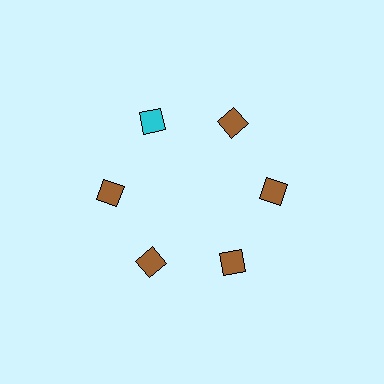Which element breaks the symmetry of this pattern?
The cyan diamond at roughly the 11 o'clock position breaks the symmetry. All other shapes are brown diamonds.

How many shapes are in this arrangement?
There are 6 shapes arranged in a ring pattern.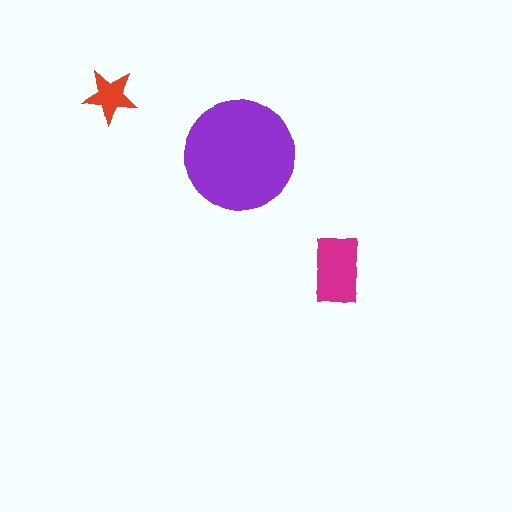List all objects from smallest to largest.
The red star, the magenta rectangle, the purple circle.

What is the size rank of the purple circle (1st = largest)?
1st.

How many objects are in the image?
There are 3 objects in the image.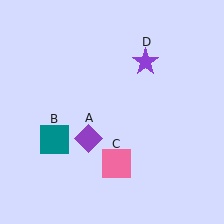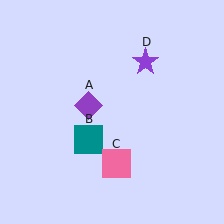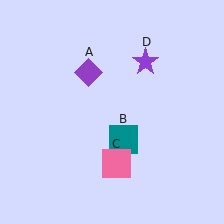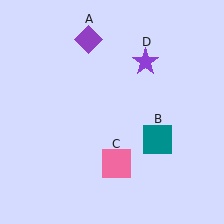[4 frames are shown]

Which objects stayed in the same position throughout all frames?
Pink square (object C) and purple star (object D) remained stationary.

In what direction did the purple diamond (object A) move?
The purple diamond (object A) moved up.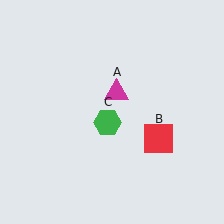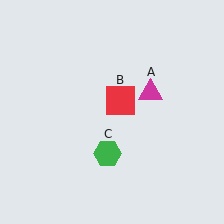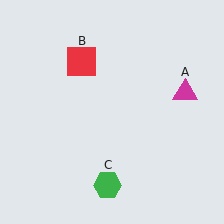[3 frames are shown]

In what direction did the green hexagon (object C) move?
The green hexagon (object C) moved down.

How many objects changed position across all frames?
3 objects changed position: magenta triangle (object A), red square (object B), green hexagon (object C).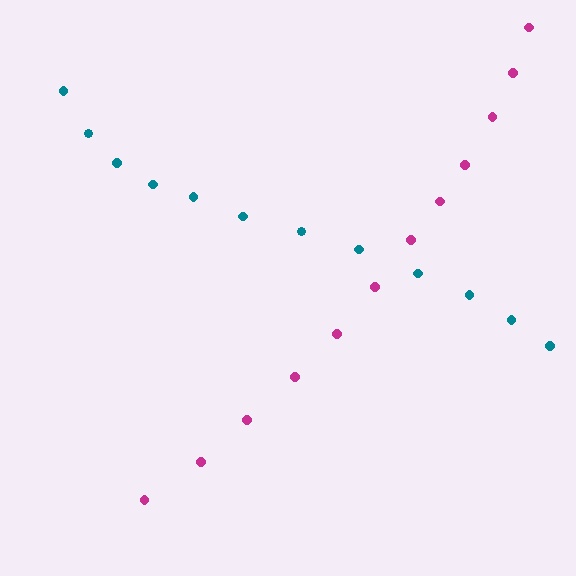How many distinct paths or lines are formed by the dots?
There are 2 distinct paths.